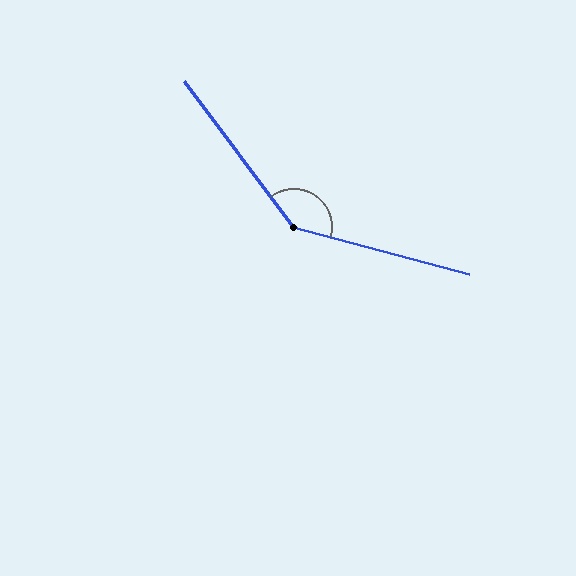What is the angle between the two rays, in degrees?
Approximately 142 degrees.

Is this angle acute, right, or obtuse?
It is obtuse.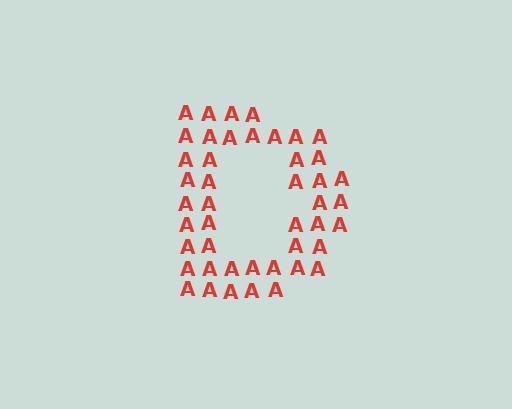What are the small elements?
The small elements are letter A's.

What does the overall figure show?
The overall figure shows the letter D.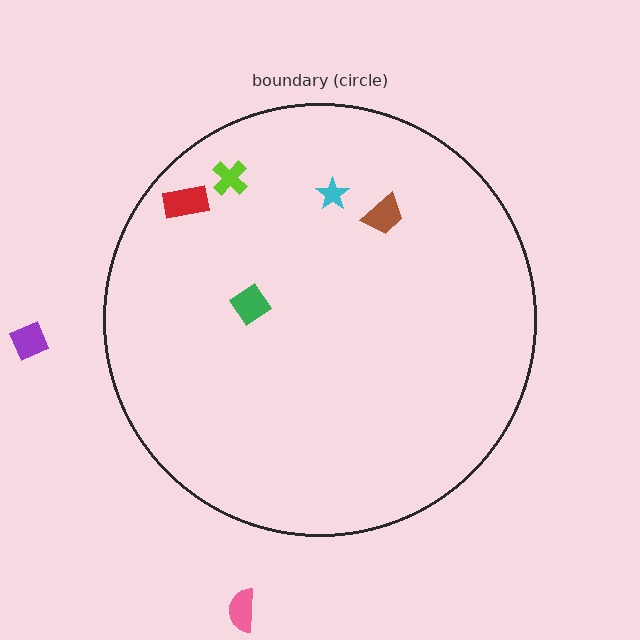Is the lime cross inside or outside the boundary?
Inside.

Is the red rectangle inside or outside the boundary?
Inside.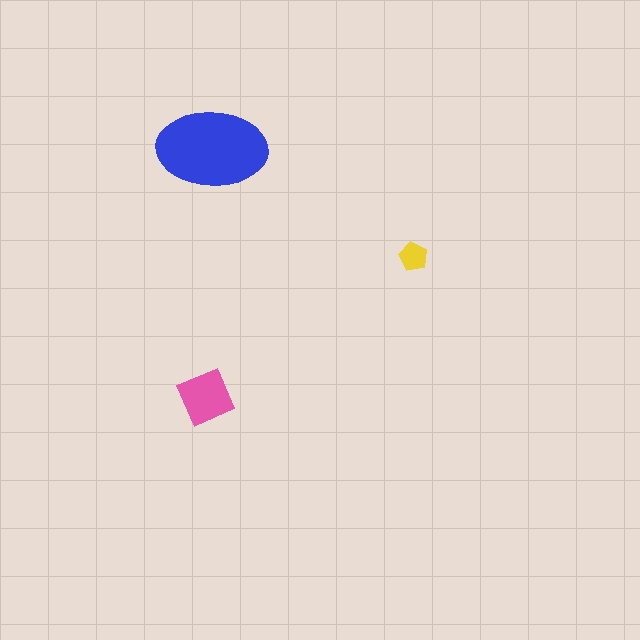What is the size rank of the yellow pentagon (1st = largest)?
3rd.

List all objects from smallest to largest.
The yellow pentagon, the pink diamond, the blue ellipse.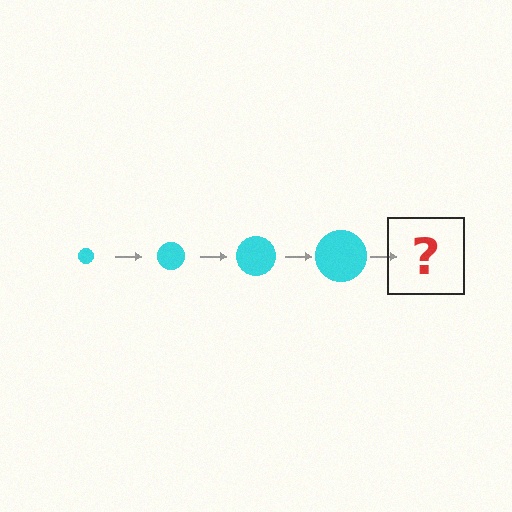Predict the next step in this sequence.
The next step is a cyan circle, larger than the previous one.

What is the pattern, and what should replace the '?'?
The pattern is that the circle gets progressively larger each step. The '?' should be a cyan circle, larger than the previous one.